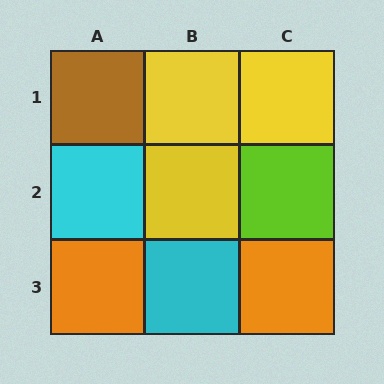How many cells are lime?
1 cell is lime.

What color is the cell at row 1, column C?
Yellow.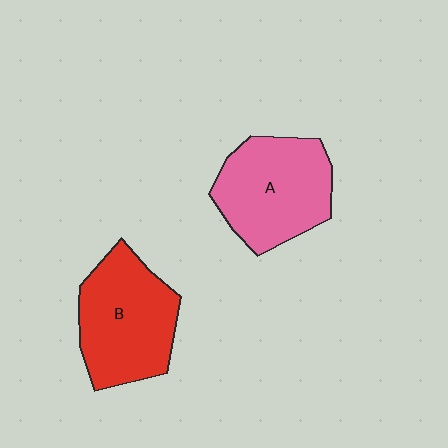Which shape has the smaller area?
Shape A (pink).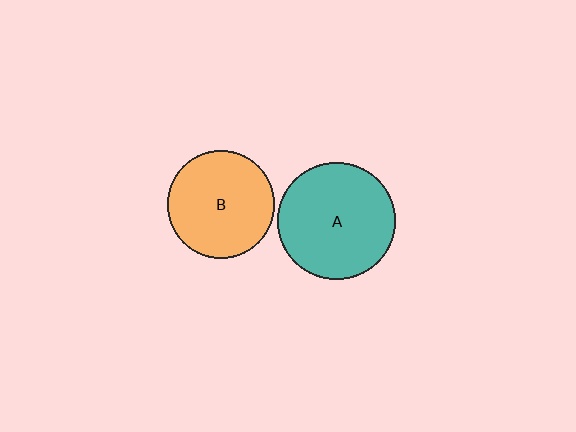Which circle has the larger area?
Circle A (teal).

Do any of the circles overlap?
No, none of the circles overlap.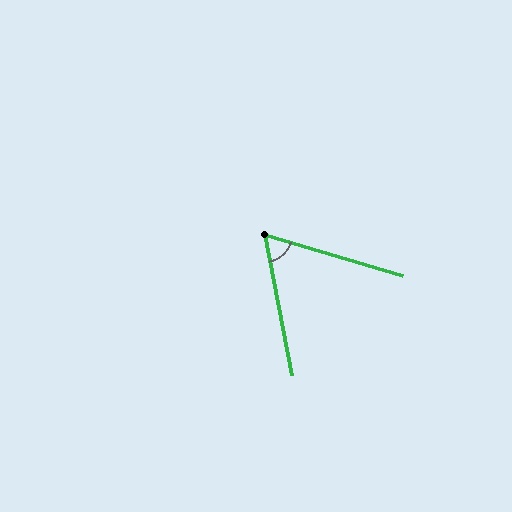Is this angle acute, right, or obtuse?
It is acute.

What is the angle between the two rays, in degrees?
Approximately 63 degrees.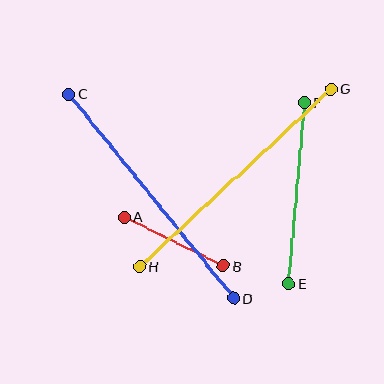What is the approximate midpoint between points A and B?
The midpoint is at approximately (174, 241) pixels.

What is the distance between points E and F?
The distance is approximately 182 pixels.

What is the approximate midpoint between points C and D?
The midpoint is at approximately (151, 196) pixels.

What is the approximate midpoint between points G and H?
The midpoint is at approximately (235, 178) pixels.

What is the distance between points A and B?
The distance is approximately 110 pixels.